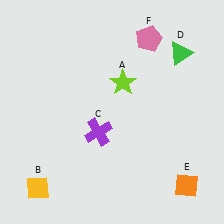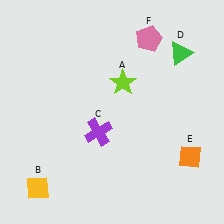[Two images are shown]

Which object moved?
The orange diamond (E) moved up.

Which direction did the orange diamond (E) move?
The orange diamond (E) moved up.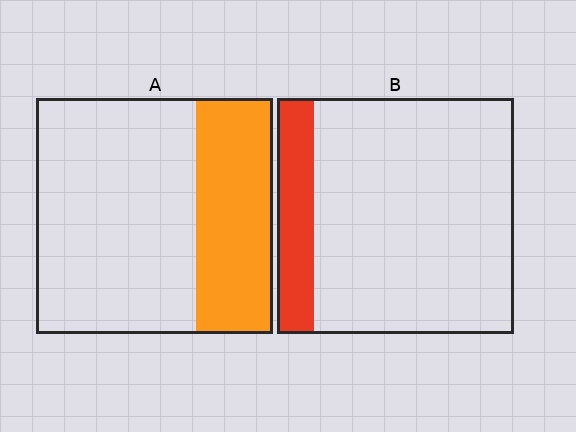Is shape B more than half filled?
No.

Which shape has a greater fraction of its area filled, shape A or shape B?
Shape A.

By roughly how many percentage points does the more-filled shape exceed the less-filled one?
By roughly 15 percentage points (A over B).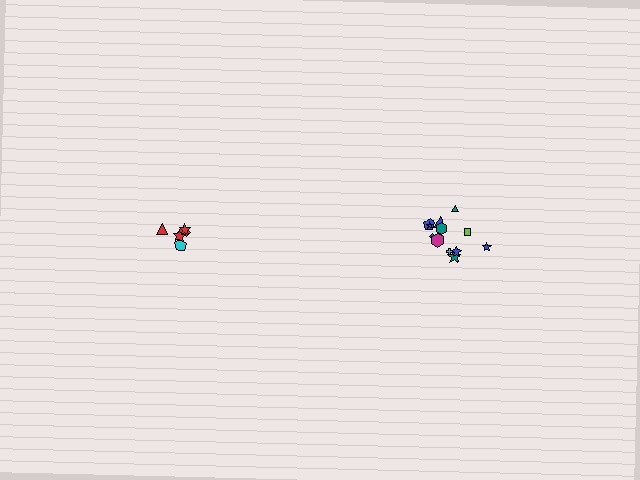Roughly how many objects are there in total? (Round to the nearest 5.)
Roughly 20 objects in total.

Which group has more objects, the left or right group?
The right group.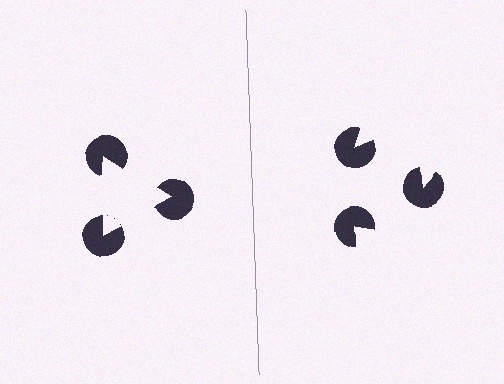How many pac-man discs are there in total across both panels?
6 — 3 on each side.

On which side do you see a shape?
An illusory triangle appears on the left side. On the right side the wedge cuts are rotated, so no coherent shape forms.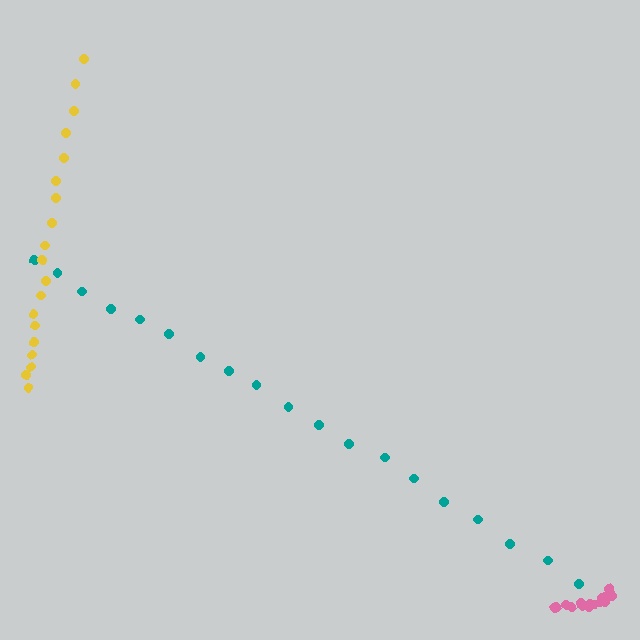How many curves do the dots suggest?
There are 3 distinct paths.